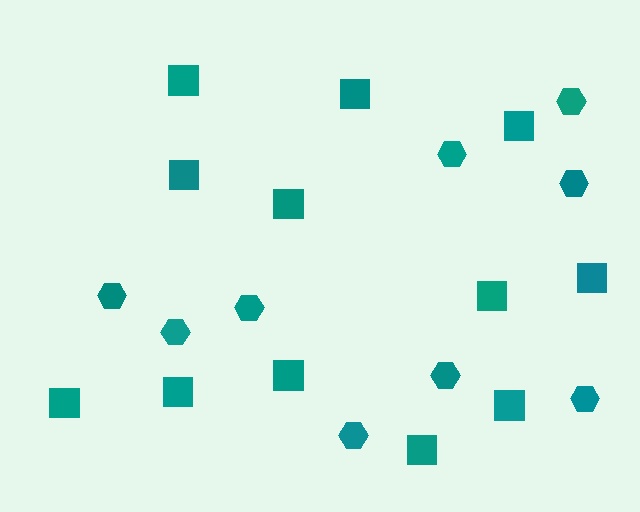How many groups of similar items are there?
There are 2 groups: one group of squares (12) and one group of hexagons (9).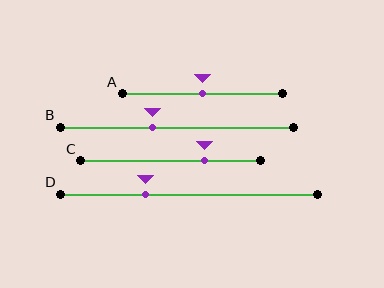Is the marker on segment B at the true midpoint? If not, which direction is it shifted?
No, the marker on segment B is shifted to the left by about 10% of the segment length.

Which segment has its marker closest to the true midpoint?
Segment A has its marker closest to the true midpoint.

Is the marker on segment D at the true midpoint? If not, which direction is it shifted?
No, the marker on segment D is shifted to the left by about 17% of the segment length.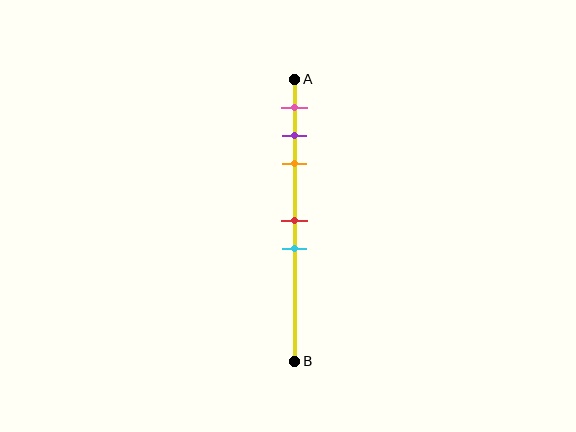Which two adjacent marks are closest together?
The purple and orange marks are the closest adjacent pair.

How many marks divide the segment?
There are 5 marks dividing the segment.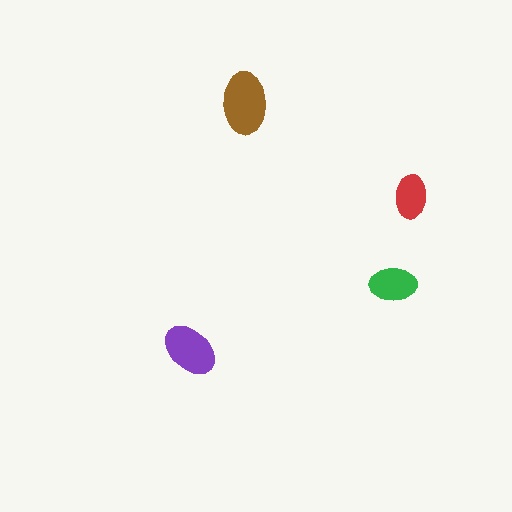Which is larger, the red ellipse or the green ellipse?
The green one.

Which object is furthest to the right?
The red ellipse is rightmost.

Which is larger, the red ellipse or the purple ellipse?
The purple one.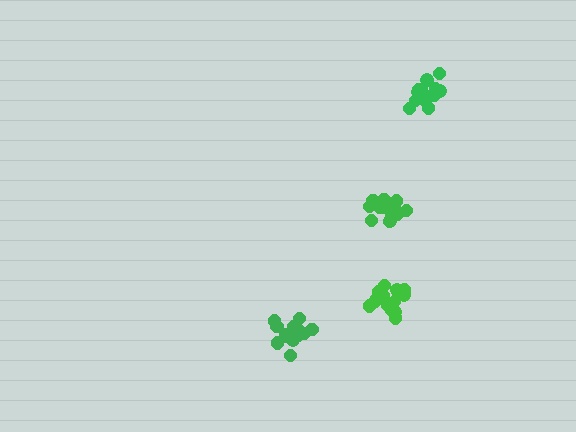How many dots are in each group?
Group 1: 14 dots, Group 2: 14 dots, Group 3: 14 dots, Group 4: 14 dots (56 total).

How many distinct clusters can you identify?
There are 4 distinct clusters.